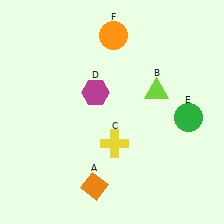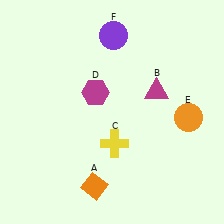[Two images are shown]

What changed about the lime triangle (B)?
In Image 1, B is lime. In Image 2, it changed to magenta.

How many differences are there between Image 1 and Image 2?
There are 3 differences between the two images.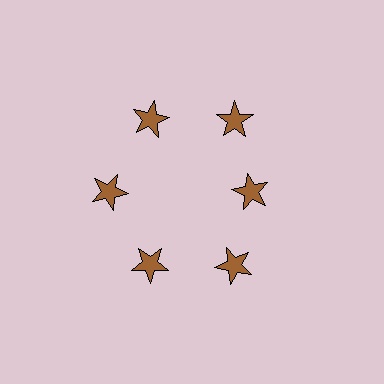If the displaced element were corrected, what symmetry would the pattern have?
It would have 6-fold rotational symmetry — the pattern would map onto itself every 60 degrees.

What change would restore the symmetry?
The symmetry would be restored by moving it outward, back onto the ring so that all 6 stars sit at equal angles and equal distance from the center.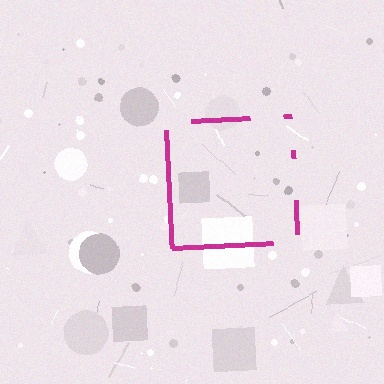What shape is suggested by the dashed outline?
The dashed outline suggests a square.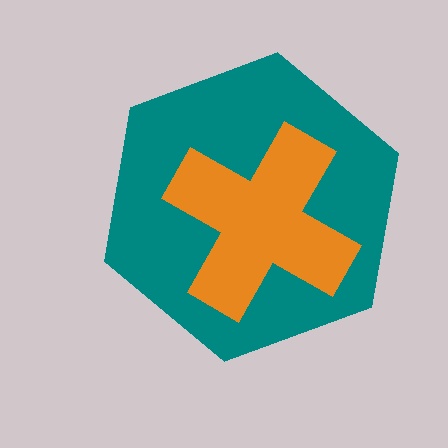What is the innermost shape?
The orange cross.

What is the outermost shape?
The teal hexagon.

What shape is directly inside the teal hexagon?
The orange cross.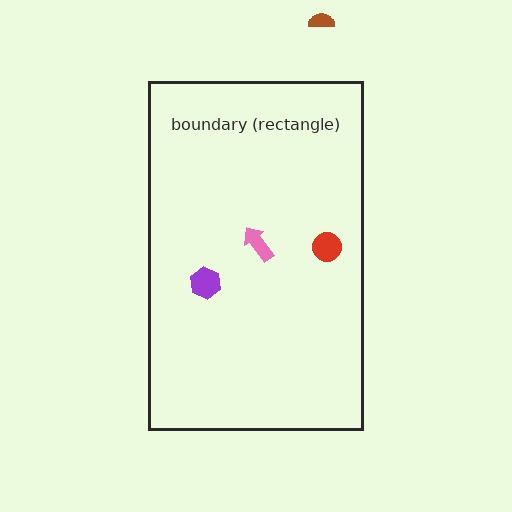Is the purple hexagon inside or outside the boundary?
Inside.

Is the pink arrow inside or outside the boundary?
Inside.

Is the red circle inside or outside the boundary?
Inside.